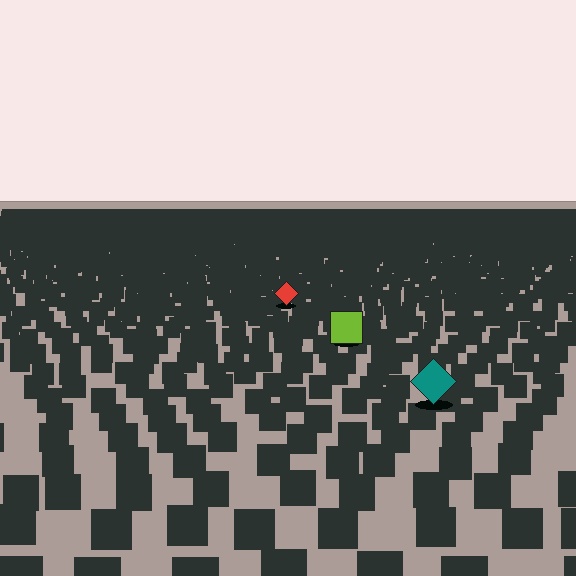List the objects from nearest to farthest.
From nearest to farthest: the teal diamond, the lime square, the red diamond.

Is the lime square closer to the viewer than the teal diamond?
No. The teal diamond is closer — you can tell from the texture gradient: the ground texture is coarser near it.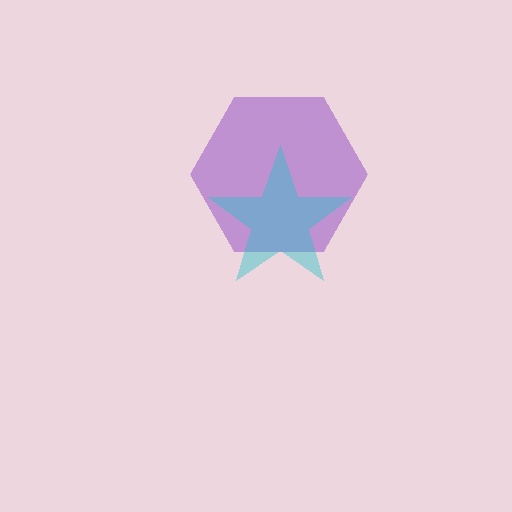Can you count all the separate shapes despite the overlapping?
Yes, there are 2 separate shapes.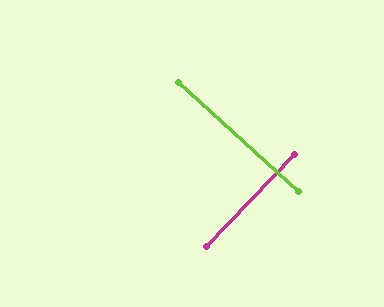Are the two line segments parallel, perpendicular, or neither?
Perpendicular — they meet at approximately 89°.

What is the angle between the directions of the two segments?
Approximately 89 degrees.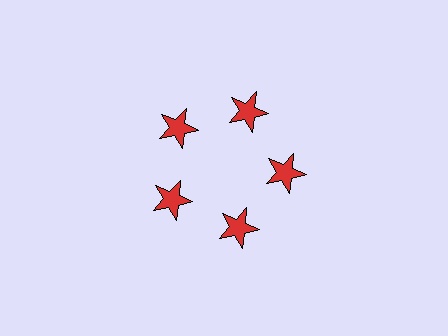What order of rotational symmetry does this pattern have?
This pattern has 5-fold rotational symmetry.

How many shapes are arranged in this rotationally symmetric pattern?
There are 5 shapes, arranged in 5 groups of 1.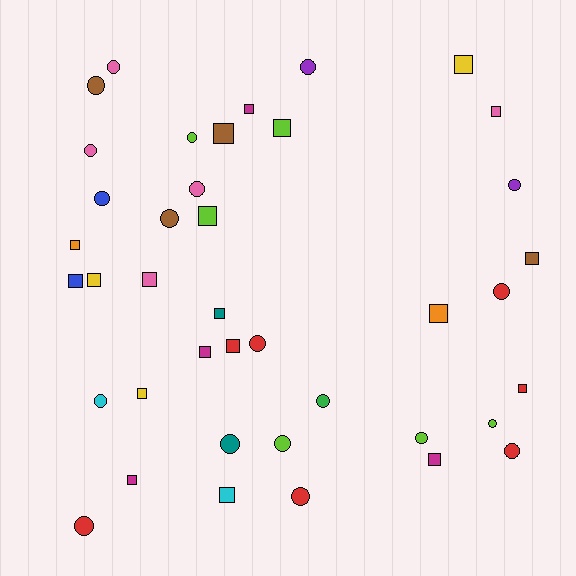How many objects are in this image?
There are 40 objects.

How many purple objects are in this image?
There are 2 purple objects.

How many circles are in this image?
There are 20 circles.